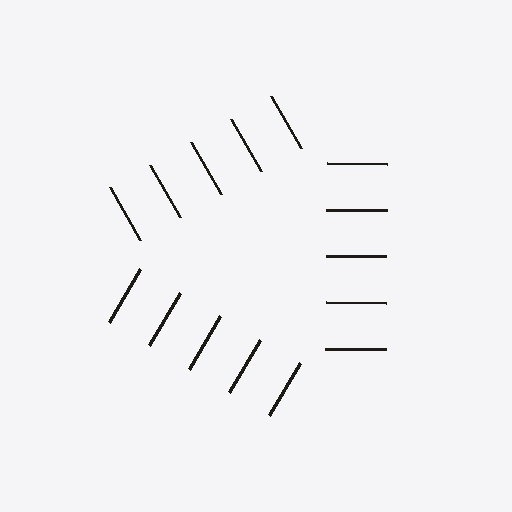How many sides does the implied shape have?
3 sides — the line-ends trace a triangle.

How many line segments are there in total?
15 — 5 along each of the 3 edges.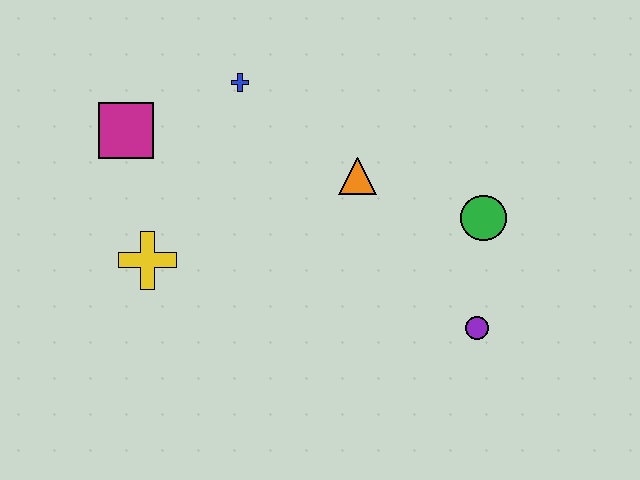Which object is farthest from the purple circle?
The magenta square is farthest from the purple circle.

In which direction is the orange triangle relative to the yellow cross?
The orange triangle is to the right of the yellow cross.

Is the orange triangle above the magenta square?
No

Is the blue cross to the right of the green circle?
No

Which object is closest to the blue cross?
The magenta square is closest to the blue cross.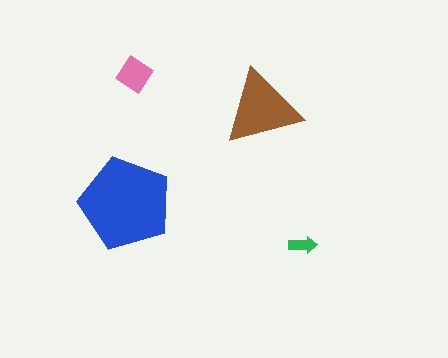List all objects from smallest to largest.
The green arrow, the pink diamond, the brown triangle, the blue pentagon.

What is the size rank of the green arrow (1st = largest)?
4th.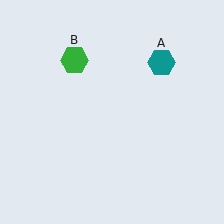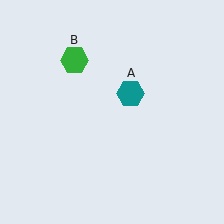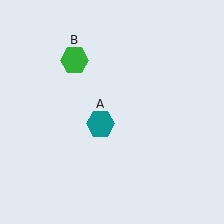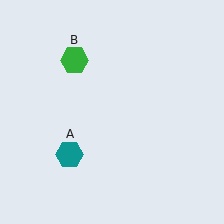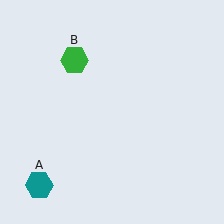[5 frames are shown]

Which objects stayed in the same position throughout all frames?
Green hexagon (object B) remained stationary.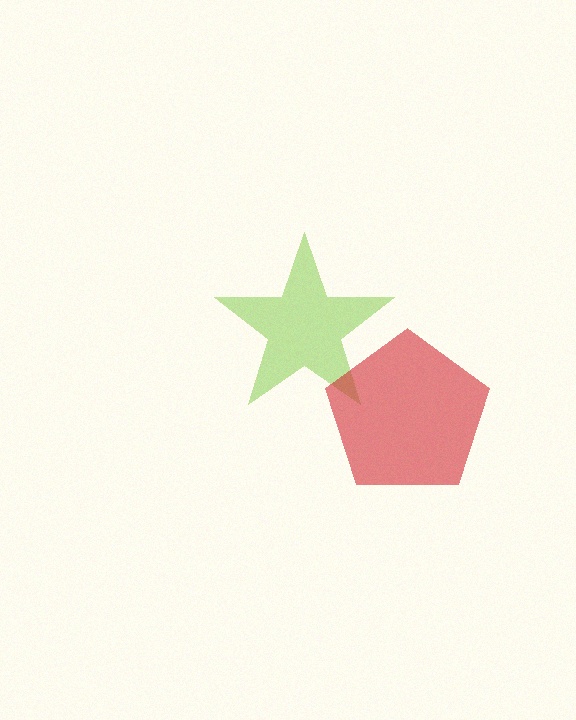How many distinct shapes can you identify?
There are 2 distinct shapes: a lime star, a red pentagon.